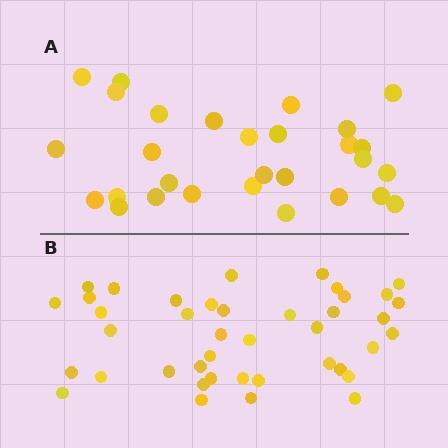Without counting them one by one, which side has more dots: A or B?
Region B (the bottom region) has more dots.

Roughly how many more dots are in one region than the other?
Region B has roughly 12 or so more dots than region A.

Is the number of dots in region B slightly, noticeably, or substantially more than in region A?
Region B has noticeably more, but not dramatically so. The ratio is roughly 1.4 to 1.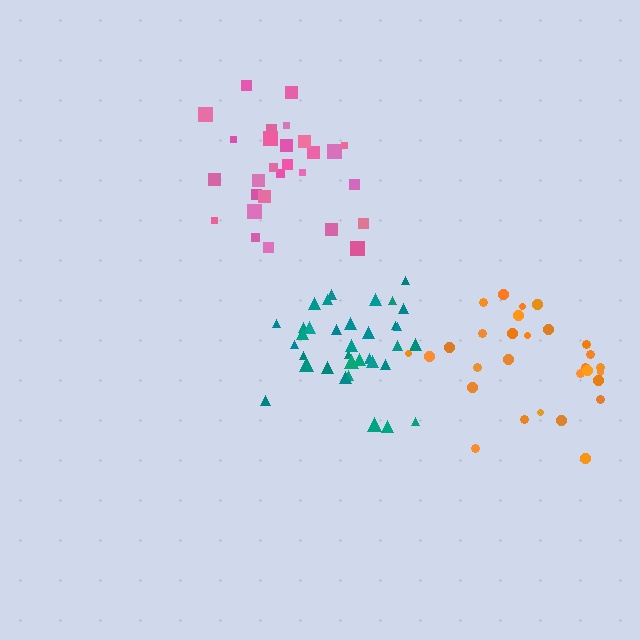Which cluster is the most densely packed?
Teal.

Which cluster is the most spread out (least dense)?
Orange.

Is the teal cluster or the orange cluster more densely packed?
Teal.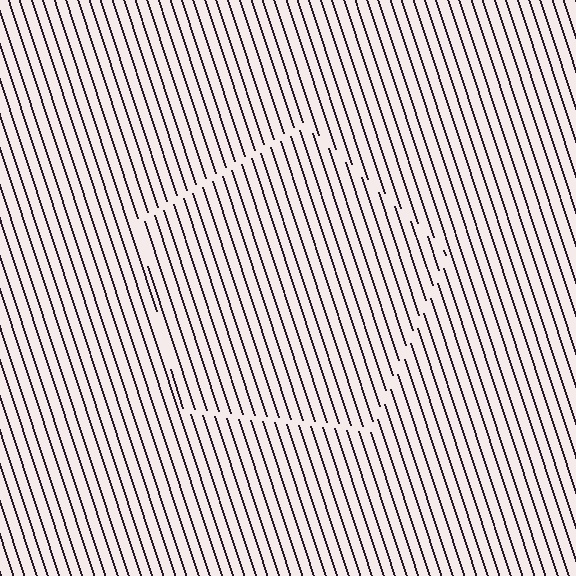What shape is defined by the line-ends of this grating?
An illusory pentagon. The interior of the shape contains the same grating, shifted by half a period — the contour is defined by the phase discontinuity where line-ends from the inner and outer gratings abut.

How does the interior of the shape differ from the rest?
The interior of the shape contains the same grating, shifted by half a period — the contour is defined by the phase discontinuity where line-ends from the inner and outer gratings abut.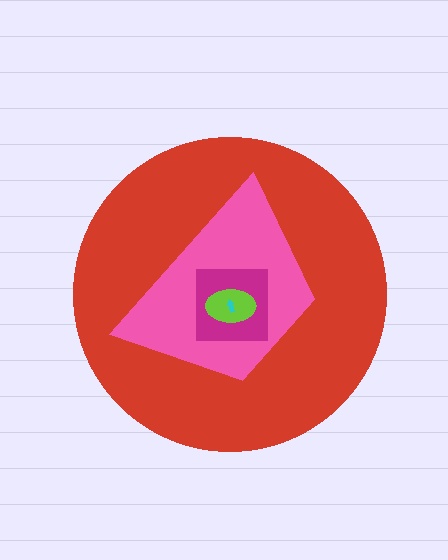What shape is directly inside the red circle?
The pink trapezoid.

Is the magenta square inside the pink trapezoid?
Yes.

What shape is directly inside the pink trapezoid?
The magenta square.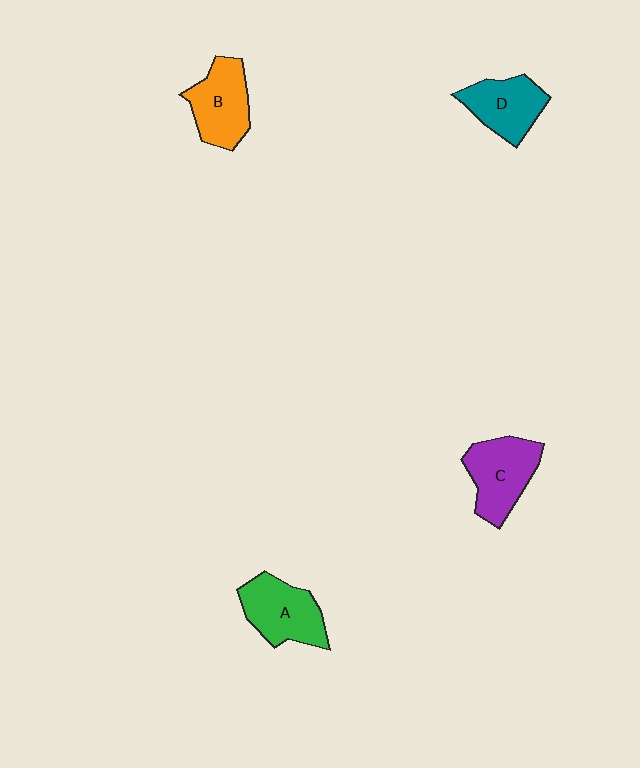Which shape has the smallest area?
Shape D (teal).